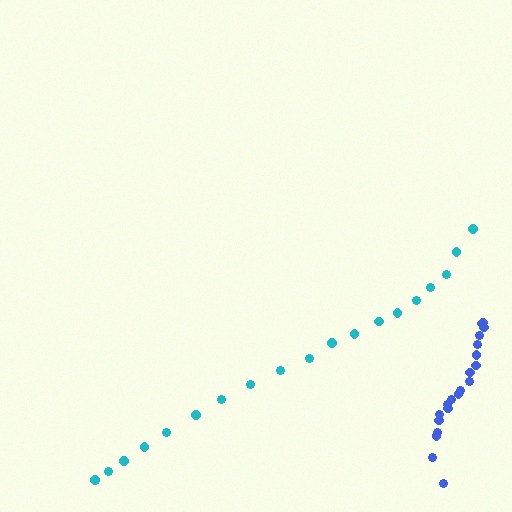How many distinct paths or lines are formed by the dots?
There are 2 distinct paths.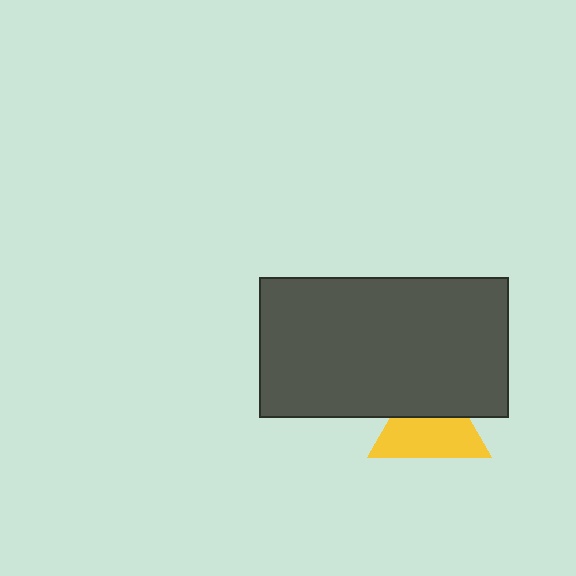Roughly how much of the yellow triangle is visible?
About half of it is visible (roughly 60%).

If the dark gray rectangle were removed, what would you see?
You would see the complete yellow triangle.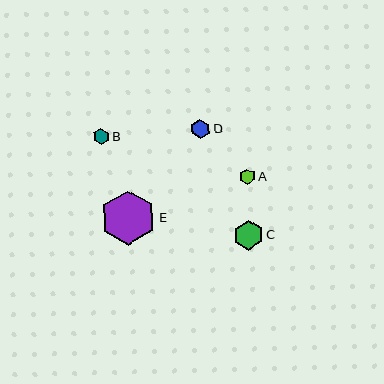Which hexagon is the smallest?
Hexagon A is the smallest with a size of approximately 15 pixels.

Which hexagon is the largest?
Hexagon E is the largest with a size of approximately 55 pixels.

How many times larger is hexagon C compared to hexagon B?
Hexagon C is approximately 1.9 times the size of hexagon B.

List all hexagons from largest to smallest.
From largest to smallest: E, C, D, B, A.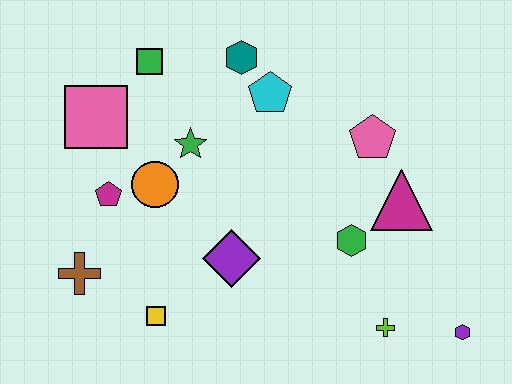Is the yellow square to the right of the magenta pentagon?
Yes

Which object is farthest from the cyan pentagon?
The purple hexagon is farthest from the cyan pentagon.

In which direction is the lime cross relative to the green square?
The lime cross is below the green square.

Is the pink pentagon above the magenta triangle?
Yes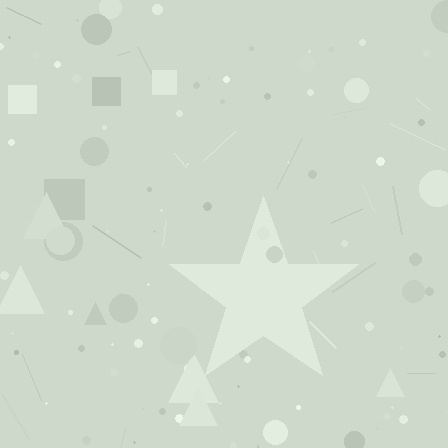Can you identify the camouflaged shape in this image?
The camouflaged shape is a star.